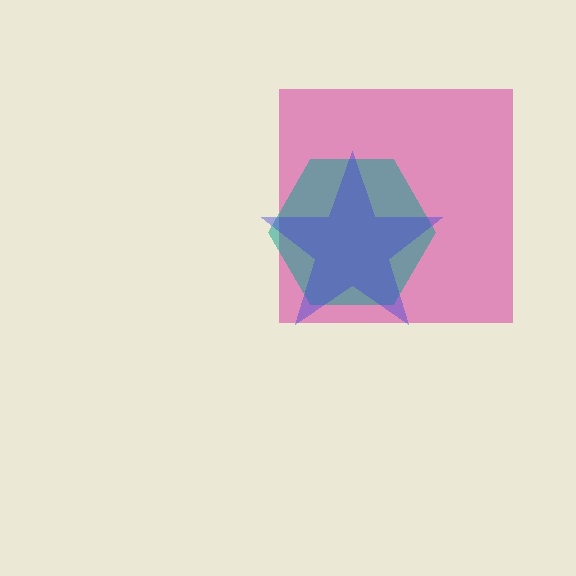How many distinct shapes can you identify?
There are 3 distinct shapes: a magenta square, a teal hexagon, a blue star.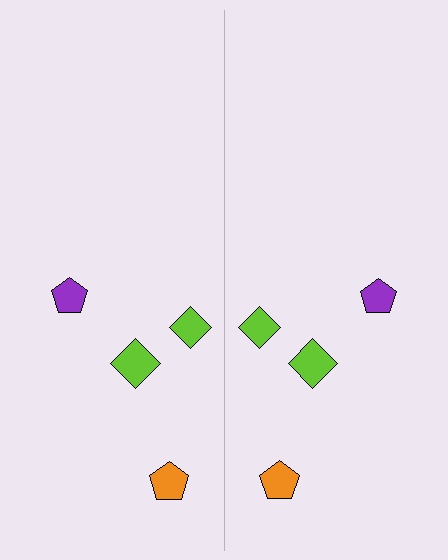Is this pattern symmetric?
Yes, this pattern has bilateral (reflection) symmetry.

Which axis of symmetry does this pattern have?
The pattern has a vertical axis of symmetry running through the center of the image.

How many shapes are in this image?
There are 8 shapes in this image.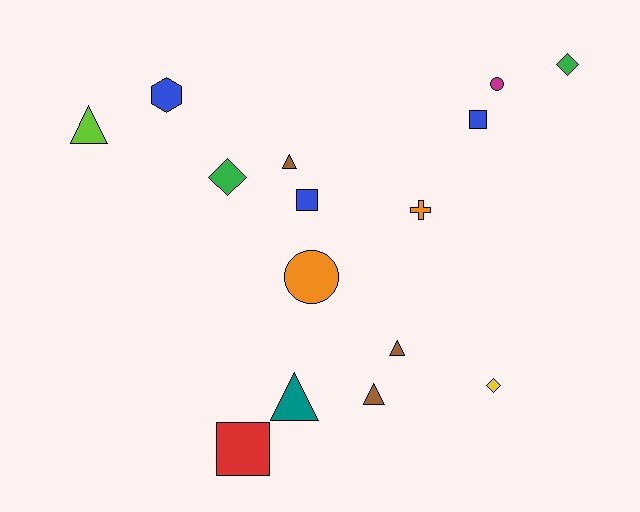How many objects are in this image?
There are 15 objects.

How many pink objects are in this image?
There are no pink objects.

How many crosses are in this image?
There is 1 cross.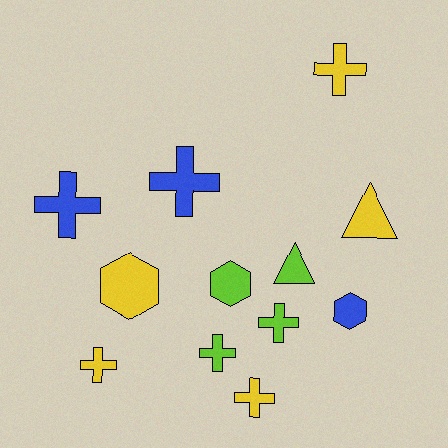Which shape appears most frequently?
Cross, with 7 objects.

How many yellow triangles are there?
There is 1 yellow triangle.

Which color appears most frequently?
Yellow, with 5 objects.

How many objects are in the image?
There are 12 objects.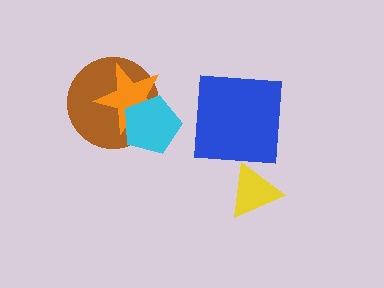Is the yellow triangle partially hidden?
No, no other shape covers it.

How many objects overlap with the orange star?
2 objects overlap with the orange star.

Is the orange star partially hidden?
Yes, it is partially covered by another shape.